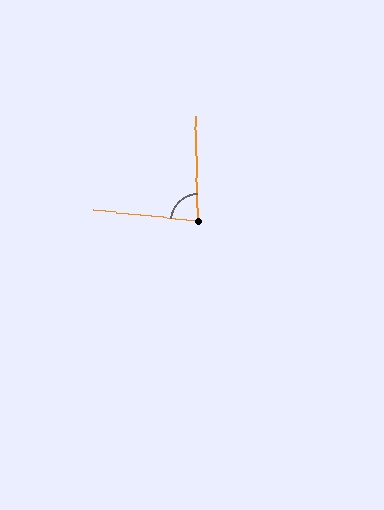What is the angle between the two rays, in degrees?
Approximately 83 degrees.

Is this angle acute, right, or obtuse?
It is acute.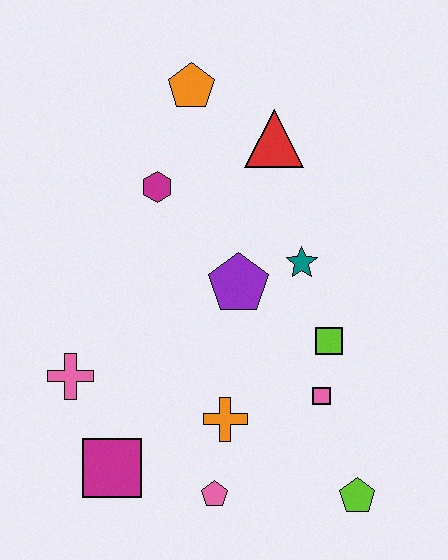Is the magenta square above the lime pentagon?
Yes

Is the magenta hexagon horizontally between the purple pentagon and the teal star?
No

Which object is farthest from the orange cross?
The orange pentagon is farthest from the orange cross.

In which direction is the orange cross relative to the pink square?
The orange cross is to the left of the pink square.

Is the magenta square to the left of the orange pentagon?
Yes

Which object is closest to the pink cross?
The magenta square is closest to the pink cross.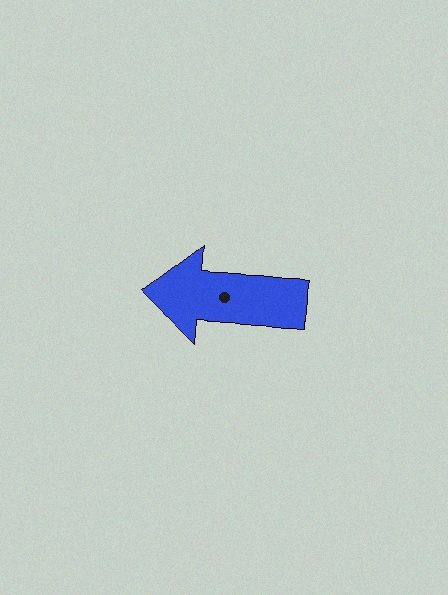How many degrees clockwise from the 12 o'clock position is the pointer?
Approximately 274 degrees.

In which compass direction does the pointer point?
West.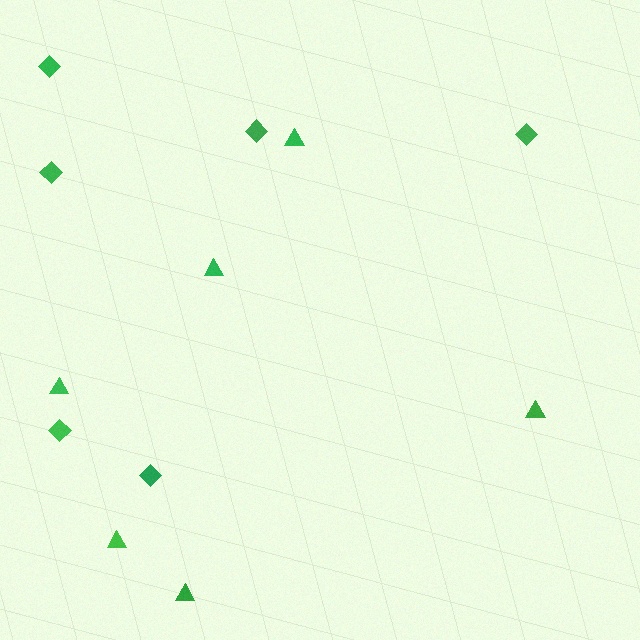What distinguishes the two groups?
There are 2 groups: one group of diamonds (6) and one group of triangles (6).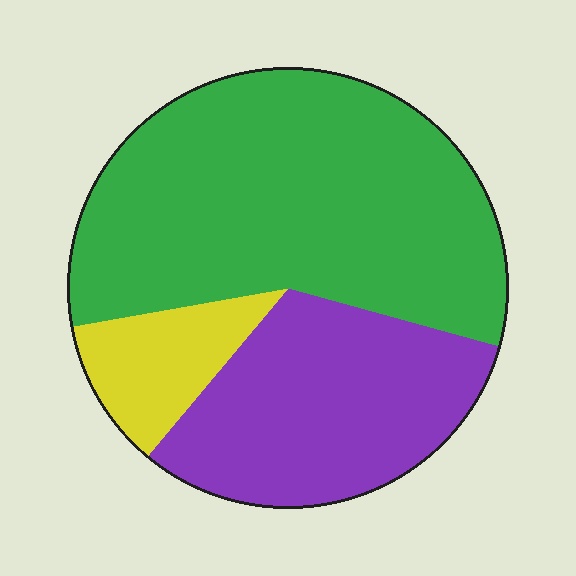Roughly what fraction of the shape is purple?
Purple covers 32% of the shape.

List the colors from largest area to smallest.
From largest to smallest: green, purple, yellow.